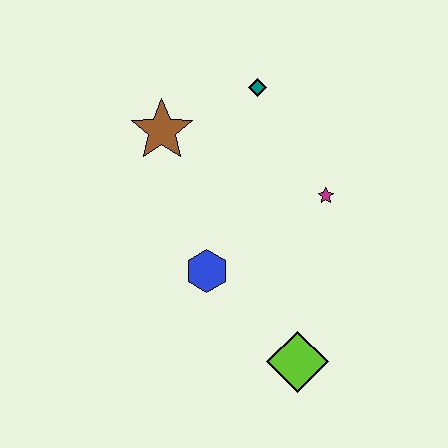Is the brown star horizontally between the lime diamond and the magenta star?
No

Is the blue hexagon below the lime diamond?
No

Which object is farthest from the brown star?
The lime diamond is farthest from the brown star.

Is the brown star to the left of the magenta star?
Yes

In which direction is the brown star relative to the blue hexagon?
The brown star is above the blue hexagon.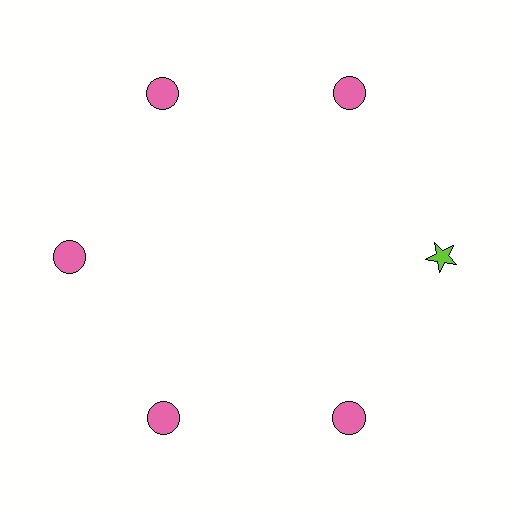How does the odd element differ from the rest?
It differs in both color (lime instead of pink) and shape (star instead of circle).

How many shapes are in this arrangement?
There are 6 shapes arranged in a ring pattern.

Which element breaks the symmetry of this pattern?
The lime star at roughly the 3 o'clock position breaks the symmetry. All other shapes are pink circles.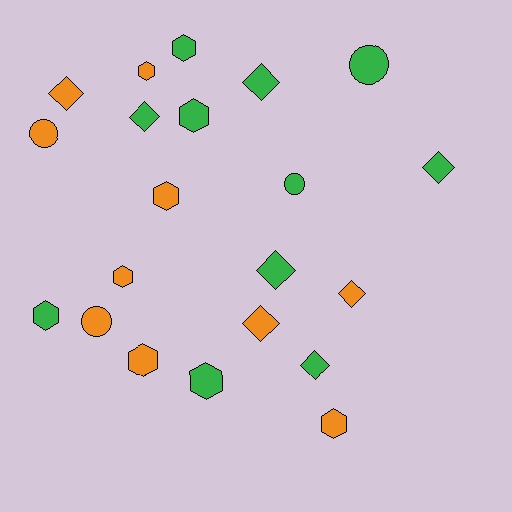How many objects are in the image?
There are 21 objects.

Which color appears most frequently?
Green, with 11 objects.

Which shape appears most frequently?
Hexagon, with 9 objects.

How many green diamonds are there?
There are 5 green diamonds.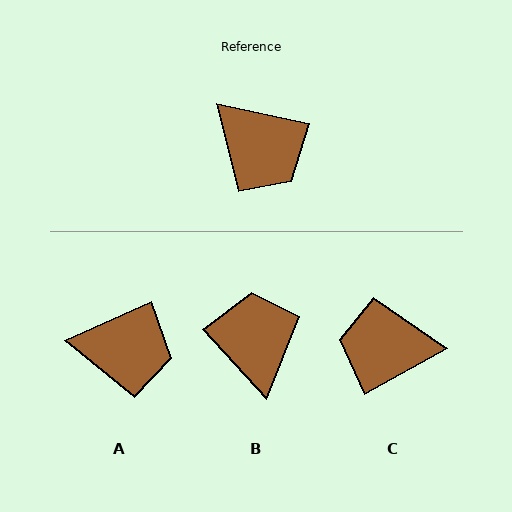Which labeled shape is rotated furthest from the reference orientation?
B, about 144 degrees away.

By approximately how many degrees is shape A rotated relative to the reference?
Approximately 36 degrees counter-clockwise.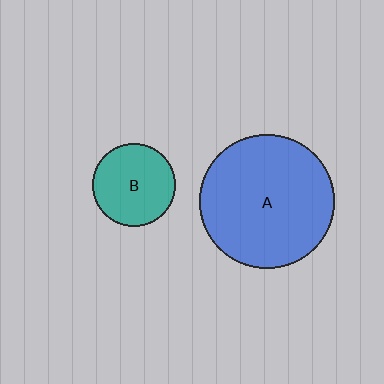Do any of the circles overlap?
No, none of the circles overlap.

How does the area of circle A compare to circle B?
Approximately 2.6 times.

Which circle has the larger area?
Circle A (blue).